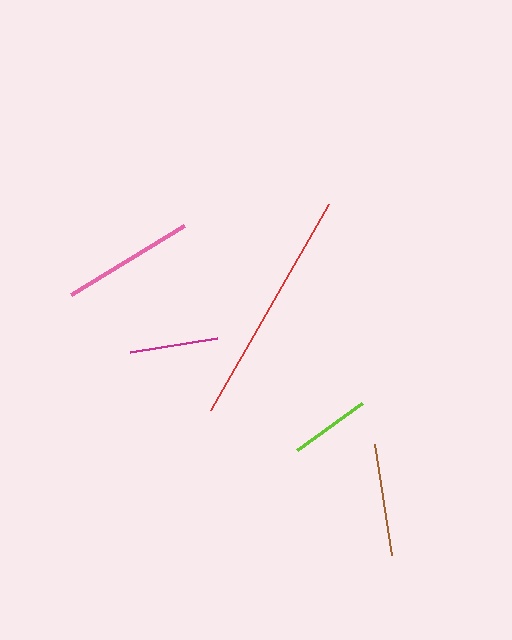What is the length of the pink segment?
The pink segment is approximately 132 pixels long.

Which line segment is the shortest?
The lime line is the shortest at approximately 81 pixels.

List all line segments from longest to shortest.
From longest to shortest: red, pink, brown, magenta, lime.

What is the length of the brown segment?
The brown segment is approximately 112 pixels long.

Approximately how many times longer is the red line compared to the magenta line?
The red line is approximately 2.7 times the length of the magenta line.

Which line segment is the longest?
The red line is the longest at approximately 237 pixels.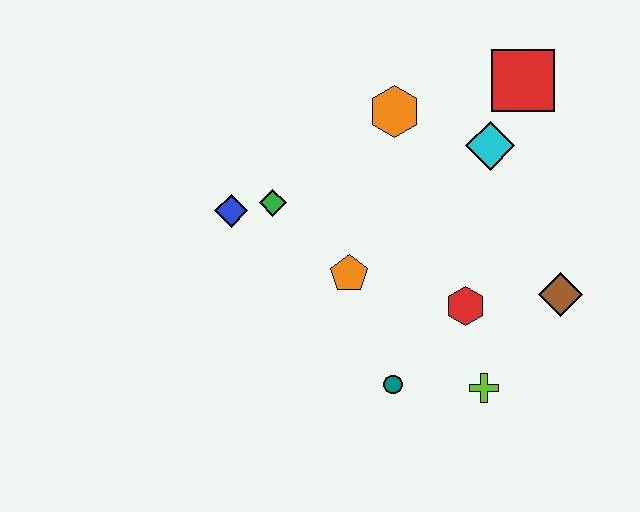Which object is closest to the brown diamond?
The red hexagon is closest to the brown diamond.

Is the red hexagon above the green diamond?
No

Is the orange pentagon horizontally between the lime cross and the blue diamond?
Yes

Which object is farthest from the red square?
The teal circle is farthest from the red square.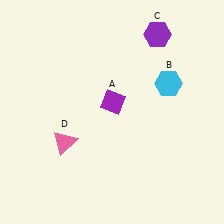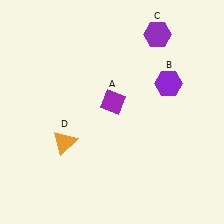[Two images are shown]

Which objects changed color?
B changed from cyan to purple. D changed from pink to orange.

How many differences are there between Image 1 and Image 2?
There are 2 differences between the two images.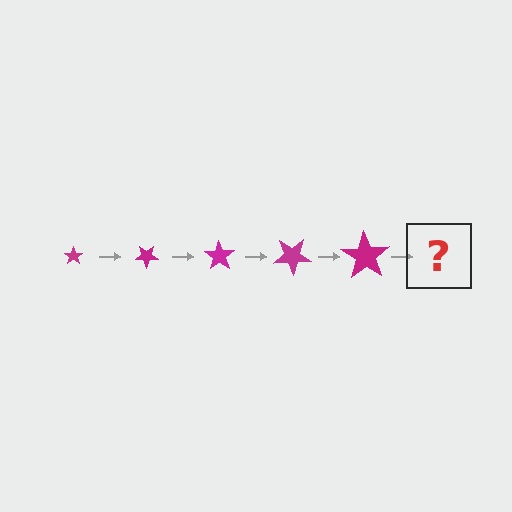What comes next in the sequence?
The next element should be a star, larger than the previous one and rotated 175 degrees from the start.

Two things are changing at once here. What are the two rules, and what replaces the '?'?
The two rules are that the star grows larger each step and it rotates 35 degrees each step. The '?' should be a star, larger than the previous one and rotated 175 degrees from the start.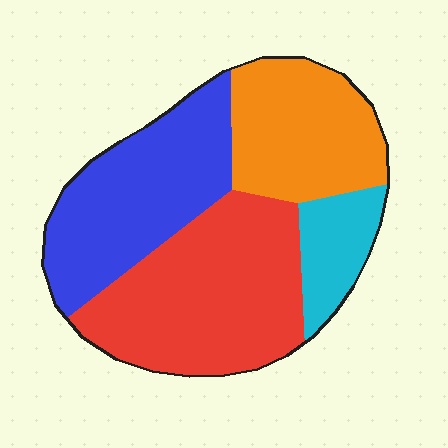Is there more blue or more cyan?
Blue.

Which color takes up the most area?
Red, at roughly 35%.